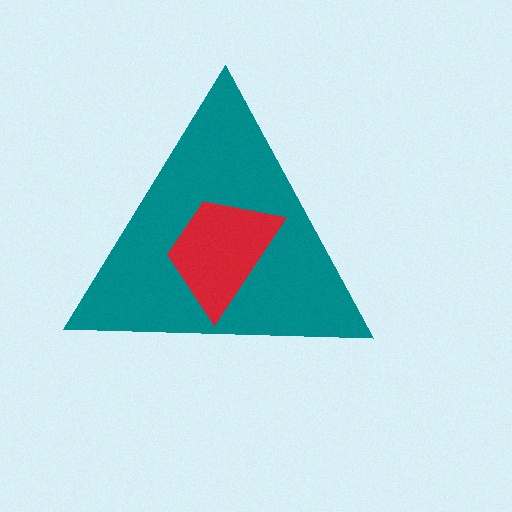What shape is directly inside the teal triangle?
The red trapezoid.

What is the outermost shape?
The teal triangle.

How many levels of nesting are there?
2.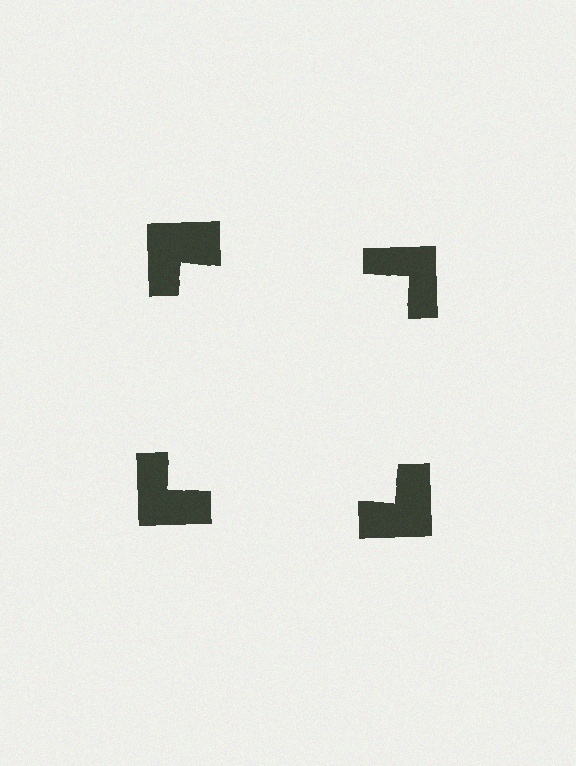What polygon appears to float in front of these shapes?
An illusory square — its edges are inferred from the aligned wedge cuts in the notched squares, not physically drawn.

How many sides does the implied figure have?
4 sides.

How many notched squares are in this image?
There are 4 — one at each vertex of the illusory square.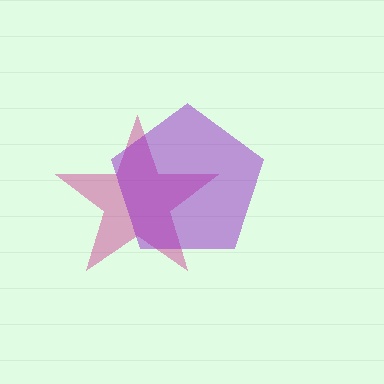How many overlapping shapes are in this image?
There are 2 overlapping shapes in the image.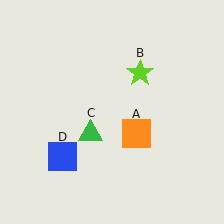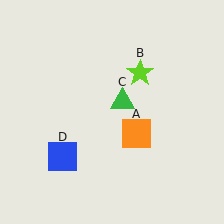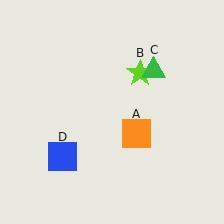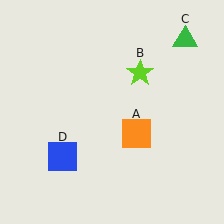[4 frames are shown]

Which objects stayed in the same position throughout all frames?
Orange square (object A) and lime star (object B) and blue square (object D) remained stationary.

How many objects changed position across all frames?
1 object changed position: green triangle (object C).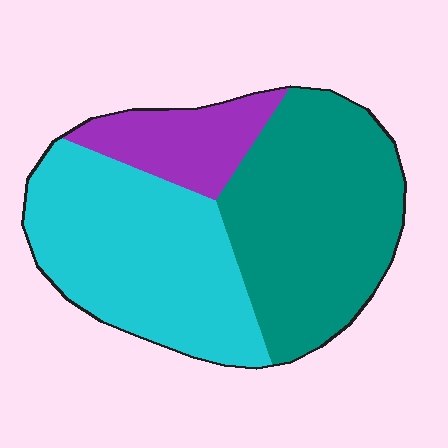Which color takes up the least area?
Purple, at roughly 15%.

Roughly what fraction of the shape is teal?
Teal covers around 45% of the shape.